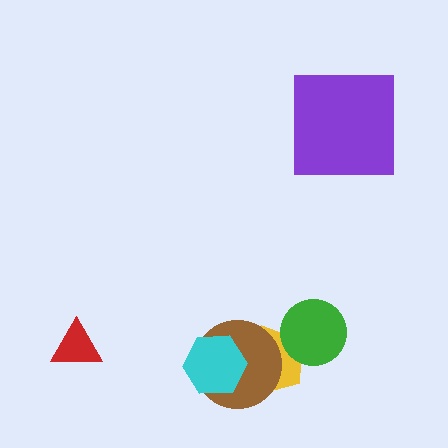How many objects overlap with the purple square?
0 objects overlap with the purple square.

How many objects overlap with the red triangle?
0 objects overlap with the red triangle.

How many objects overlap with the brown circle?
2 objects overlap with the brown circle.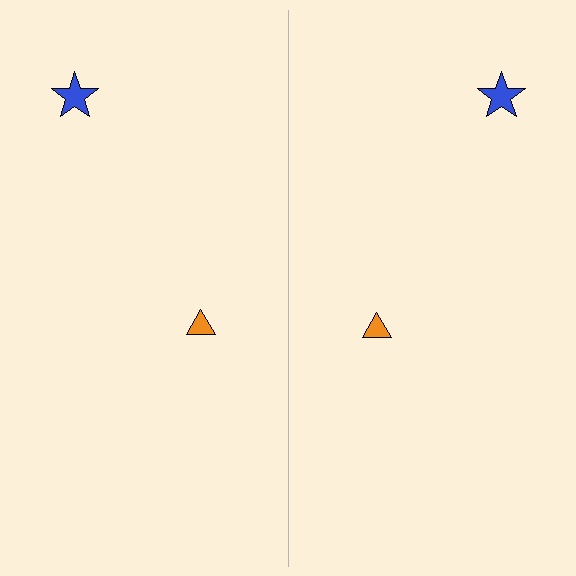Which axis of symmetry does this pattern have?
The pattern has a vertical axis of symmetry running through the center of the image.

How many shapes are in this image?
There are 4 shapes in this image.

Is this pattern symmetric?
Yes, this pattern has bilateral (reflection) symmetry.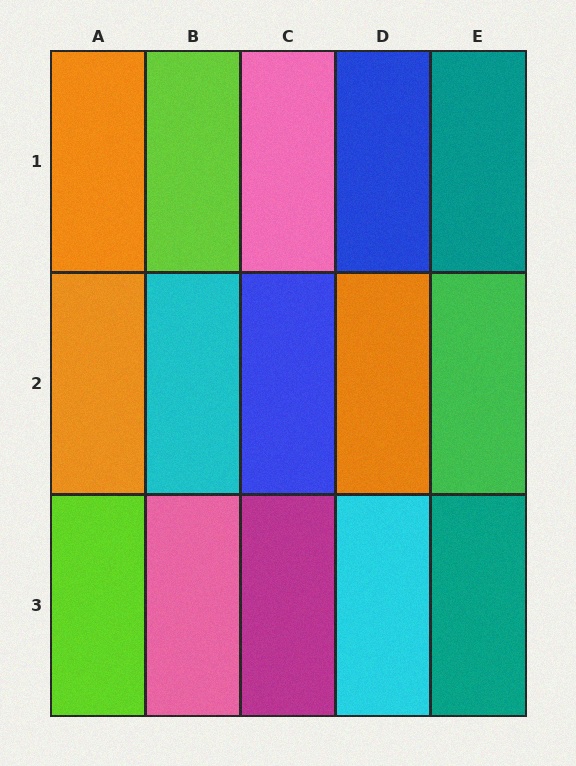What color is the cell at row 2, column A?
Orange.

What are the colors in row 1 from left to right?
Orange, lime, pink, blue, teal.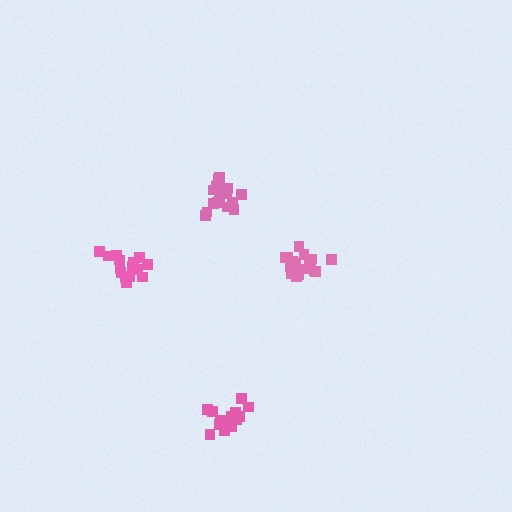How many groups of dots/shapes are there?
There are 4 groups.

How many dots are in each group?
Group 1: 18 dots, Group 2: 15 dots, Group 3: 15 dots, Group 4: 20 dots (68 total).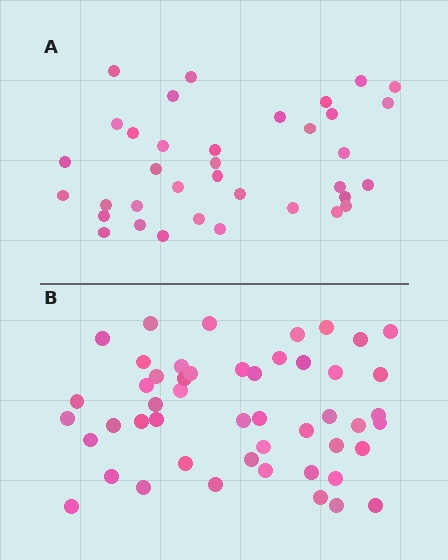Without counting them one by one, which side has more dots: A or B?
Region B (the bottom region) has more dots.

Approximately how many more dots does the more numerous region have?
Region B has approximately 15 more dots than region A.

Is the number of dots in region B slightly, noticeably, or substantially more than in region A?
Region B has noticeably more, but not dramatically so. The ratio is roughly 1.4 to 1.